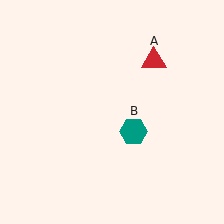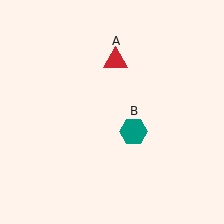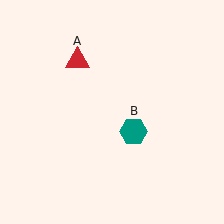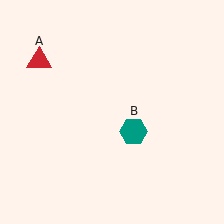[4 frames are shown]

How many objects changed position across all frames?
1 object changed position: red triangle (object A).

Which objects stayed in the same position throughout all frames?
Teal hexagon (object B) remained stationary.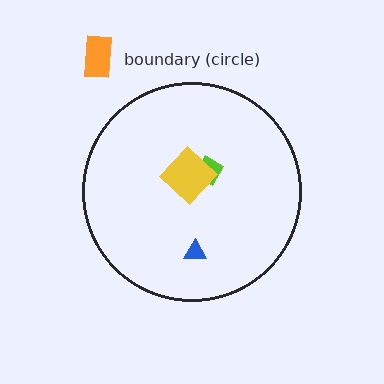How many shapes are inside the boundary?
3 inside, 1 outside.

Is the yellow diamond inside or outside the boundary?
Inside.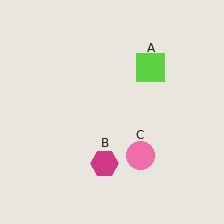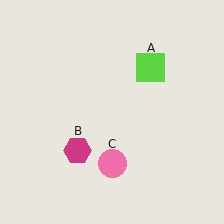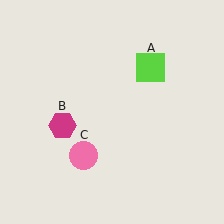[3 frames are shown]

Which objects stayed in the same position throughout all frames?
Lime square (object A) remained stationary.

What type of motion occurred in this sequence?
The magenta hexagon (object B), pink circle (object C) rotated clockwise around the center of the scene.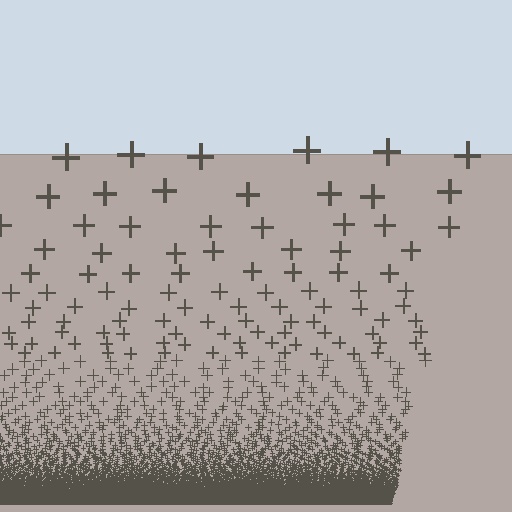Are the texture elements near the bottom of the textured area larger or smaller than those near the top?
Smaller. The gradient is inverted — elements near the bottom are smaller and denser.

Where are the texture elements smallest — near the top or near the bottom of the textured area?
Near the bottom.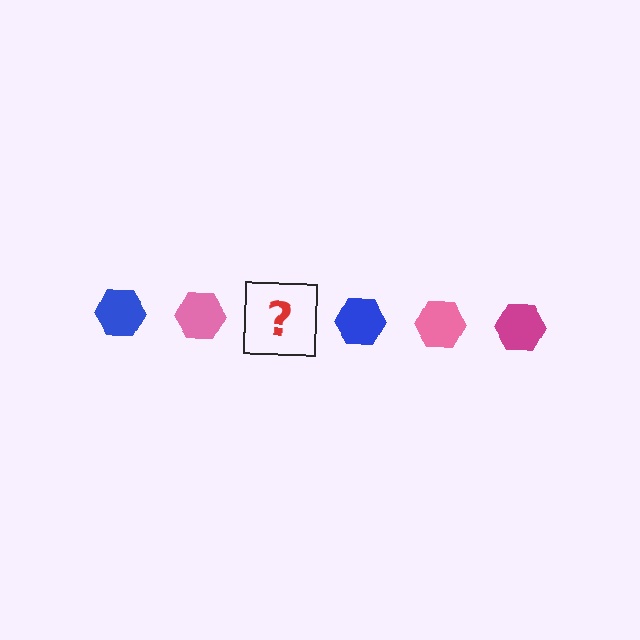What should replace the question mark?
The question mark should be replaced with a magenta hexagon.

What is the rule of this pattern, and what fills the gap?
The rule is that the pattern cycles through blue, pink, magenta hexagons. The gap should be filled with a magenta hexagon.